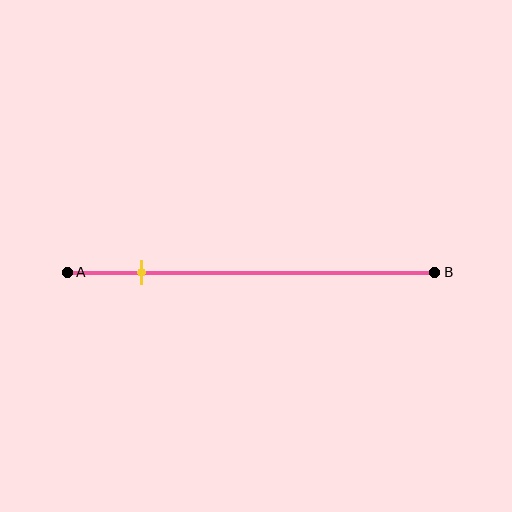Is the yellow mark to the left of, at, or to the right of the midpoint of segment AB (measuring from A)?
The yellow mark is to the left of the midpoint of segment AB.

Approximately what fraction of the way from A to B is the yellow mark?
The yellow mark is approximately 20% of the way from A to B.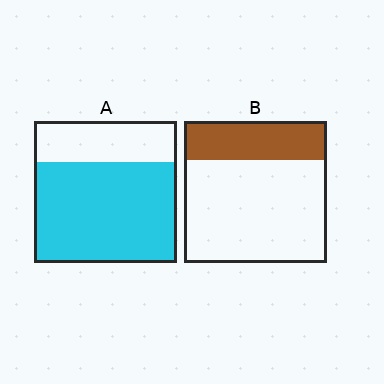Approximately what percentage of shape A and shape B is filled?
A is approximately 70% and B is approximately 25%.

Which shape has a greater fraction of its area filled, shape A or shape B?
Shape A.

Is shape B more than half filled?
No.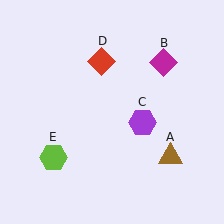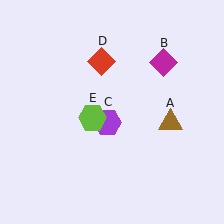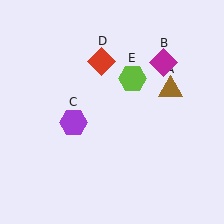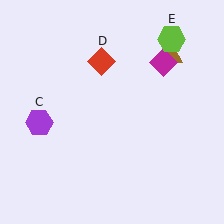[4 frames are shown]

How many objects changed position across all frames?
3 objects changed position: brown triangle (object A), purple hexagon (object C), lime hexagon (object E).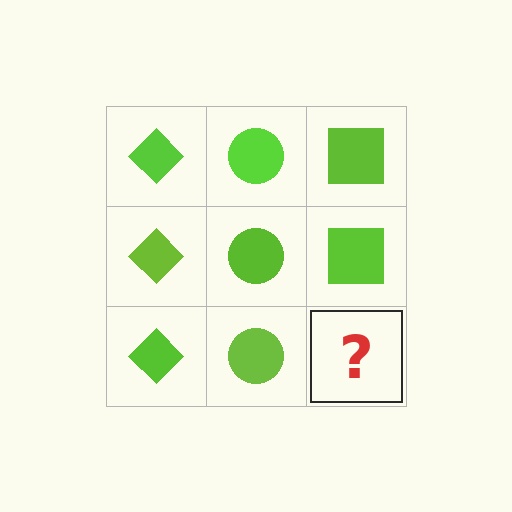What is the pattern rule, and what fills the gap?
The rule is that each column has a consistent shape. The gap should be filled with a lime square.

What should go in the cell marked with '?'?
The missing cell should contain a lime square.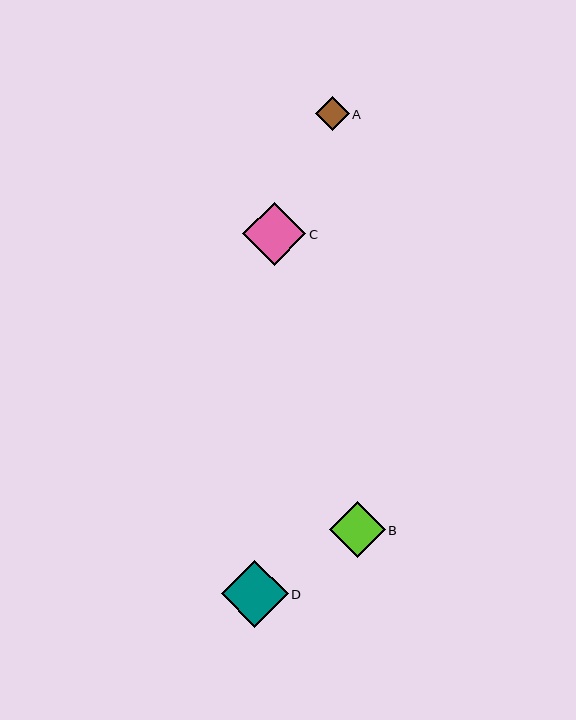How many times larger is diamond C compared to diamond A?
Diamond C is approximately 1.9 times the size of diamond A.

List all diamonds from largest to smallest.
From largest to smallest: D, C, B, A.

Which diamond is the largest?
Diamond D is the largest with a size of approximately 67 pixels.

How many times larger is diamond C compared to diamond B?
Diamond C is approximately 1.1 times the size of diamond B.